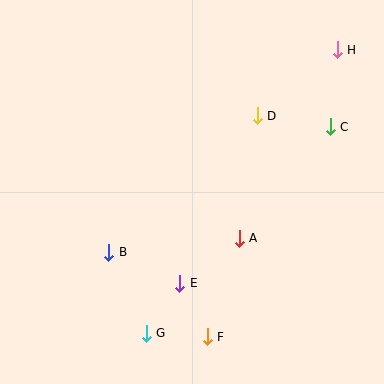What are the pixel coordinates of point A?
Point A is at (239, 238).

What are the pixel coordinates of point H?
Point H is at (337, 50).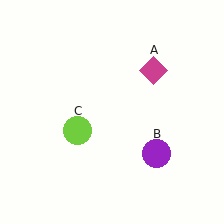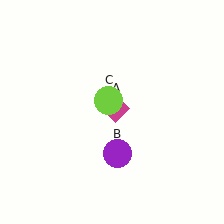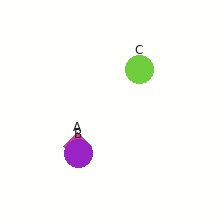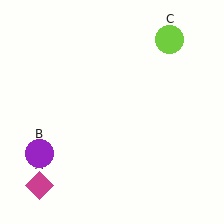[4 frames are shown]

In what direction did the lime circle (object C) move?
The lime circle (object C) moved up and to the right.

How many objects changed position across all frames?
3 objects changed position: magenta diamond (object A), purple circle (object B), lime circle (object C).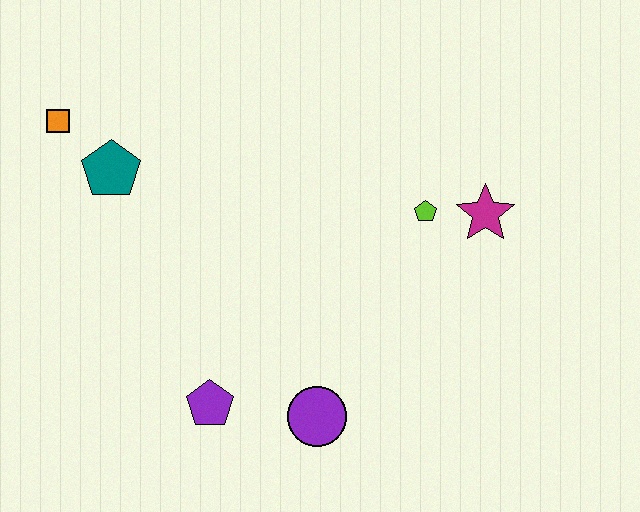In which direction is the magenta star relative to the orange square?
The magenta star is to the right of the orange square.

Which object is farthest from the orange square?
The magenta star is farthest from the orange square.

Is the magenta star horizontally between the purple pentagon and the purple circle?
No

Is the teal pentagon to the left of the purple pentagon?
Yes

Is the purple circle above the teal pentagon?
No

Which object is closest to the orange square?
The teal pentagon is closest to the orange square.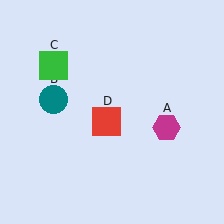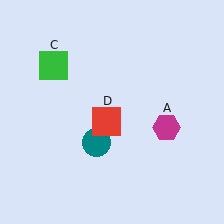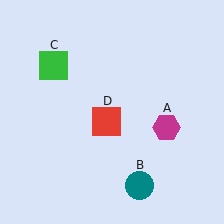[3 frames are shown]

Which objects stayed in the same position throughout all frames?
Magenta hexagon (object A) and green square (object C) and red square (object D) remained stationary.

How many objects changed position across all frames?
1 object changed position: teal circle (object B).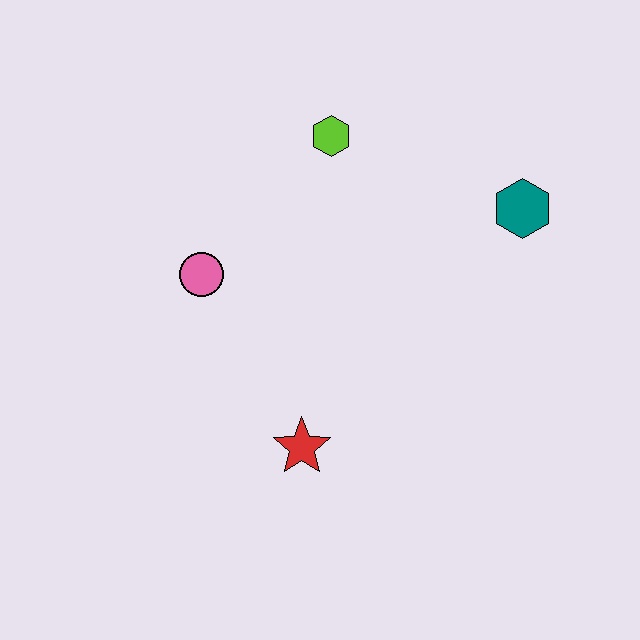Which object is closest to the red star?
The pink circle is closest to the red star.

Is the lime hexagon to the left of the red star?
No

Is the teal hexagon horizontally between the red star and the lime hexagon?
No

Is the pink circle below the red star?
No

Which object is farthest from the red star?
The teal hexagon is farthest from the red star.